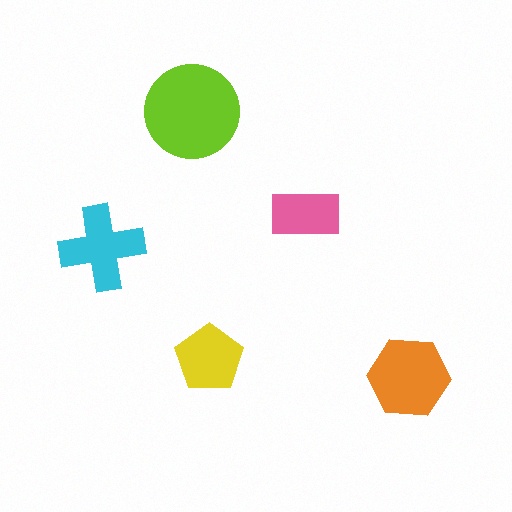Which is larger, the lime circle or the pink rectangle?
The lime circle.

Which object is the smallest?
The pink rectangle.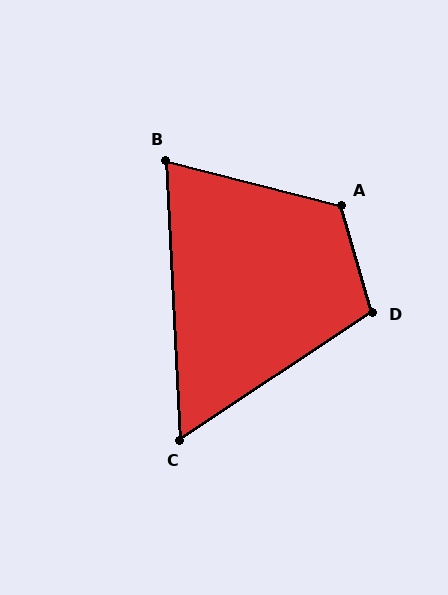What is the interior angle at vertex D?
Approximately 107 degrees (obtuse).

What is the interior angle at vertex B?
Approximately 73 degrees (acute).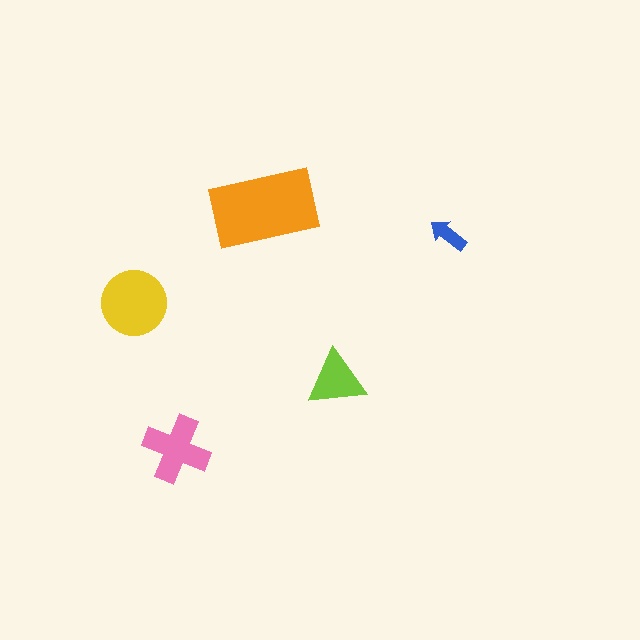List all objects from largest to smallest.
The orange rectangle, the yellow circle, the pink cross, the lime triangle, the blue arrow.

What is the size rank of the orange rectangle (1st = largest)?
1st.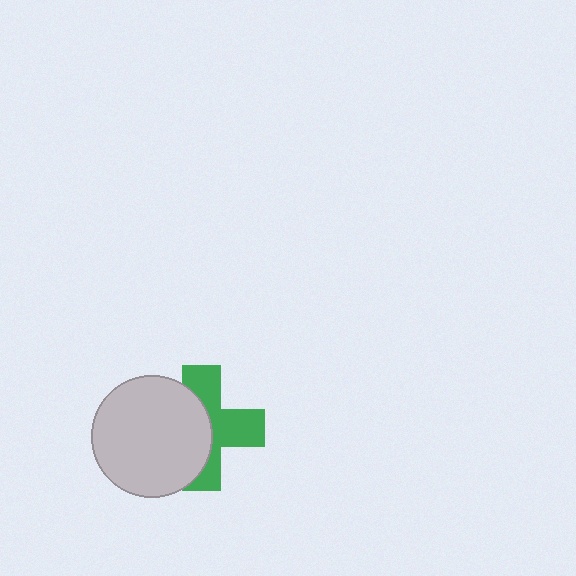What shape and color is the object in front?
The object in front is a light gray circle.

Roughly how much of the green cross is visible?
About half of it is visible (roughly 52%).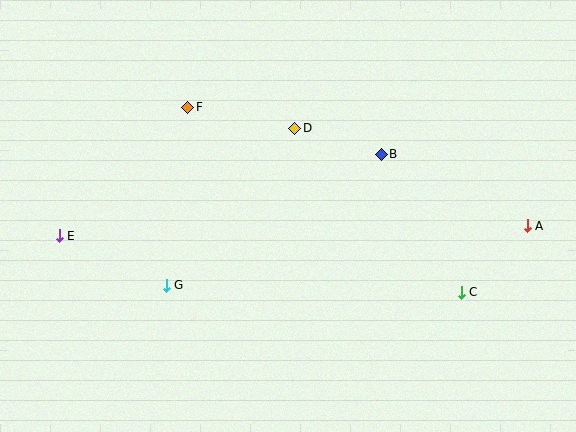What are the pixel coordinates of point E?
Point E is at (59, 236).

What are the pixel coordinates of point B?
Point B is at (381, 154).